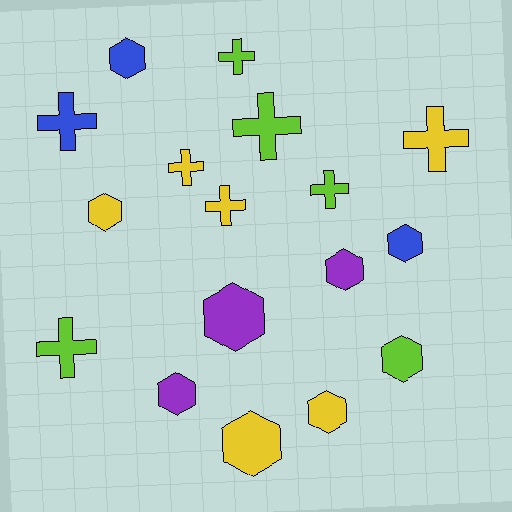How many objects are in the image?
There are 17 objects.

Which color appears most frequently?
Yellow, with 6 objects.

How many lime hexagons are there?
There is 1 lime hexagon.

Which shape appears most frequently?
Hexagon, with 9 objects.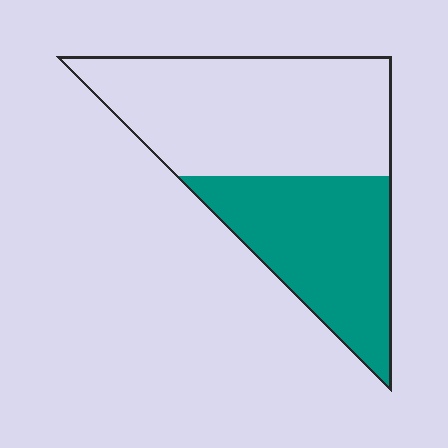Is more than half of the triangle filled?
No.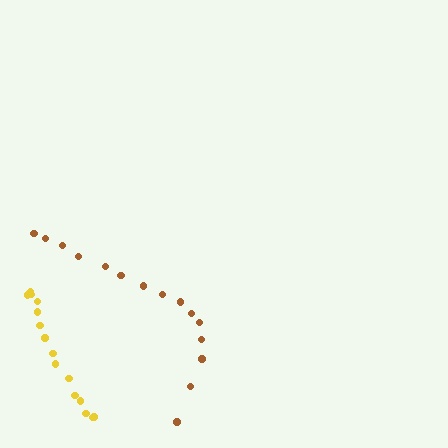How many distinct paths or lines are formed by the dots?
There are 2 distinct paths.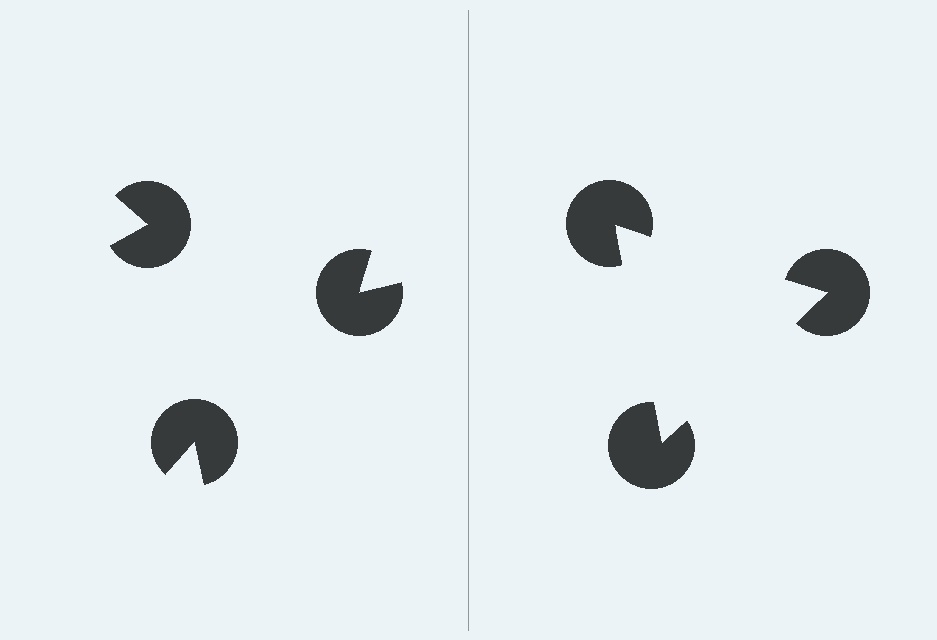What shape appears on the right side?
An illusory triangle.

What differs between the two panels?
The pac-man discs are positioned identically on both sides; only the wedge orientations differ. On the right they align to a triangle; on the left they are misaligned.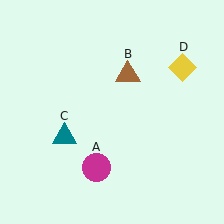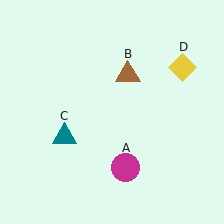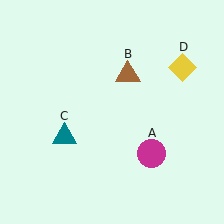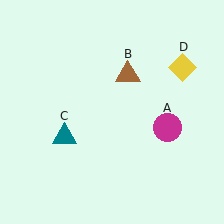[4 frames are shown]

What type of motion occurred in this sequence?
The magenta circle (object A) rotated counterclockwise around the center of the scene.